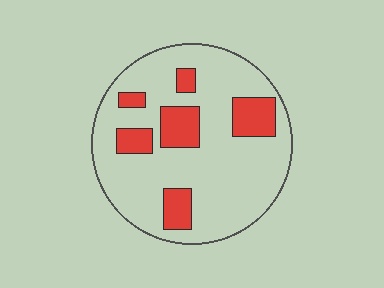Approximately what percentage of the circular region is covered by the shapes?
Approximately 20%.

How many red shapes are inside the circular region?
6.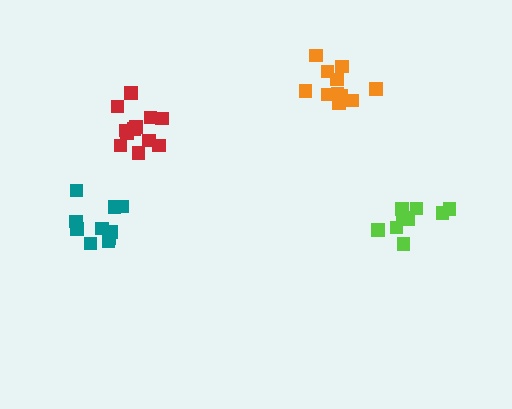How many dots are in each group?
Group 1: 10 dots, Group 2: 12 dots, Group 3: 9 dots, Group 4: 12 dots (43 total).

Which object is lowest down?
The teal cluster is bottommost.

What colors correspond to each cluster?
The clusters are colored: teal, red, lime, orange.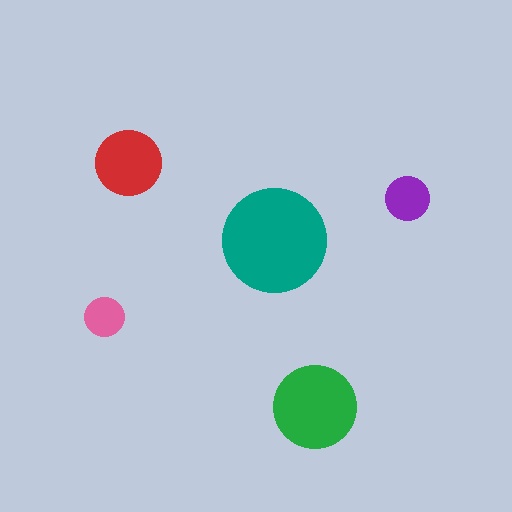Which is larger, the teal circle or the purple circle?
The teal one.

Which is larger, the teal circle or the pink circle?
The teal one.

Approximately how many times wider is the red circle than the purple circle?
About 1.5 times wider.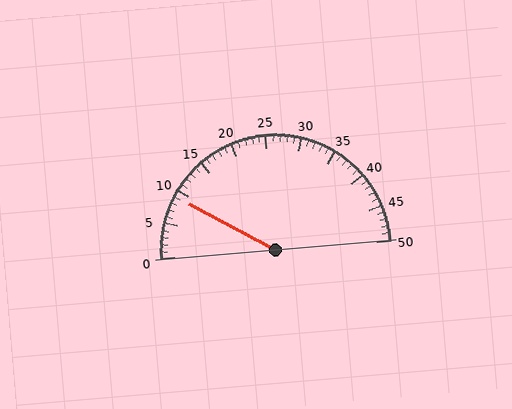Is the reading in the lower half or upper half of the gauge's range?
The reading is in the lower half of the range (0 to 50).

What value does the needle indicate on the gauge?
The needle indicates approximately 9.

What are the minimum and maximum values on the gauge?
The gauge ranges from 0 to 50.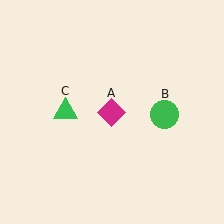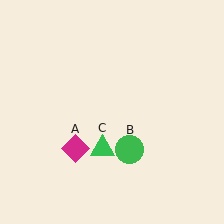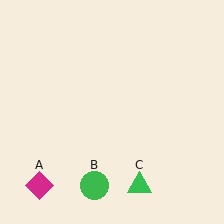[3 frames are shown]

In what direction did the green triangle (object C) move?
The green triangle (object C) moved down and to the right.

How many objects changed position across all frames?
3 objects changed position: magenta diamond (object A), green circle (object B), green triangle (object C).